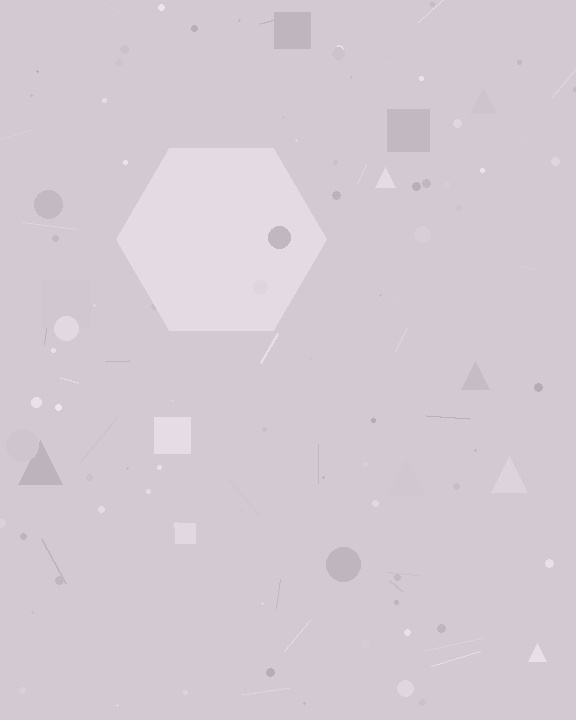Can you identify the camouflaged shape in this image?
The camouflaged shape is a hexagon.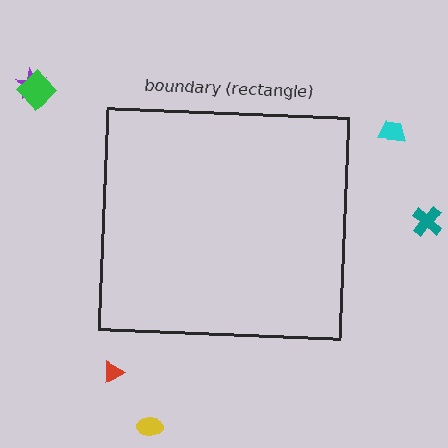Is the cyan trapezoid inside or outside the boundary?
Outside.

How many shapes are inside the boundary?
0 inside, 6 outside.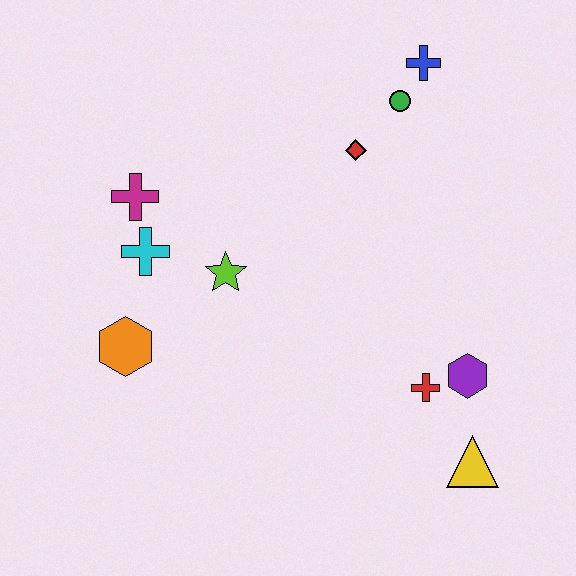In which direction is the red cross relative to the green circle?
The red cross is below the green circle.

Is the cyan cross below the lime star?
No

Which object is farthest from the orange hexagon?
The blue cross is farthest from the orange hexagon.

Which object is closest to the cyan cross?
The magenta cross is closest to the cyan cross.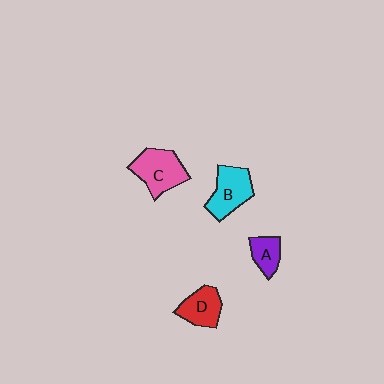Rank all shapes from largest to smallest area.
From largest to smallest: C (pink), B (cyan), D (red), A (purple).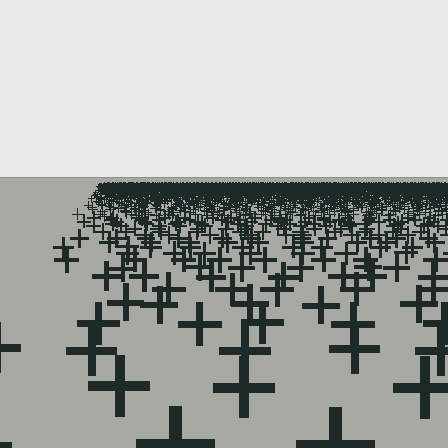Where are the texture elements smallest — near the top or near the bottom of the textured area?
Near the top.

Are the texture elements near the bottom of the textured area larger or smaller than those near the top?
Larger. Near the bottom, elements are closer to the viewer and appear at a bigger on-screen size.